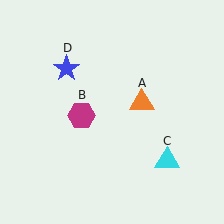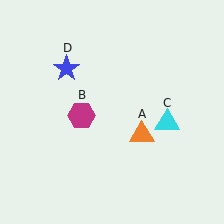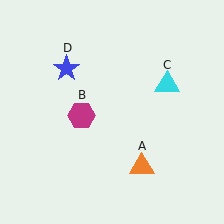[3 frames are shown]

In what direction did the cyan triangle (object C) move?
The cyan triangle (object C) moved up.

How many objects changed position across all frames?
2 objects changed position: orange triangle (object A), cyan triangle (object C).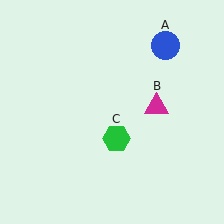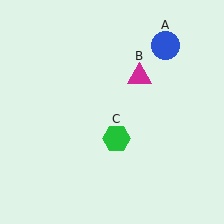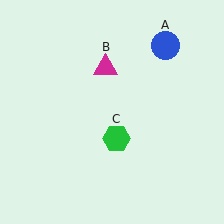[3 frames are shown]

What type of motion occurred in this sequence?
The magenta triangle (object B) rotated counterclockwise around the center of the scene.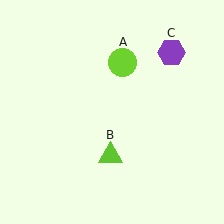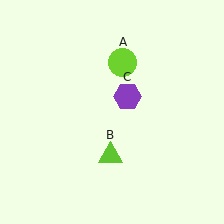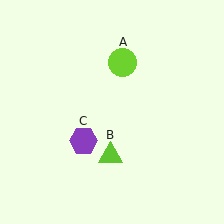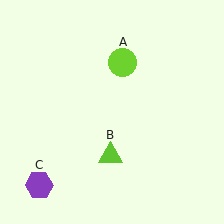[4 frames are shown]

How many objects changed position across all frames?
1 object changed position: purple hexagon (object C).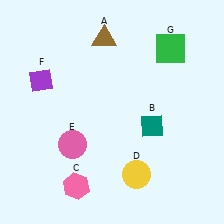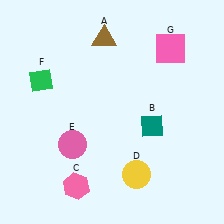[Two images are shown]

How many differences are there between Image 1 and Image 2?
There are 2 differences between the two images.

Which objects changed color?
F changed from purple to green. G changed from green to pink.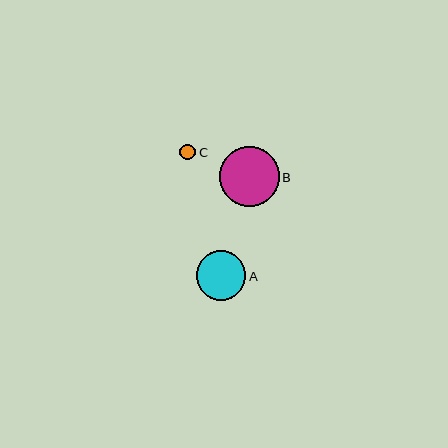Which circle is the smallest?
Circle C is the smallest with a size of approximately 16 pixels.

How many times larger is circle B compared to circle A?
Circle B is approximately 1.2 times the size of circle A.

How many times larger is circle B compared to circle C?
Circle B is approximately 3.8 times the size of circle C.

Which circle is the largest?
Circle B is the largest with a size of approximately 60 pixels.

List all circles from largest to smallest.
From largest to smallest: B, A, C.